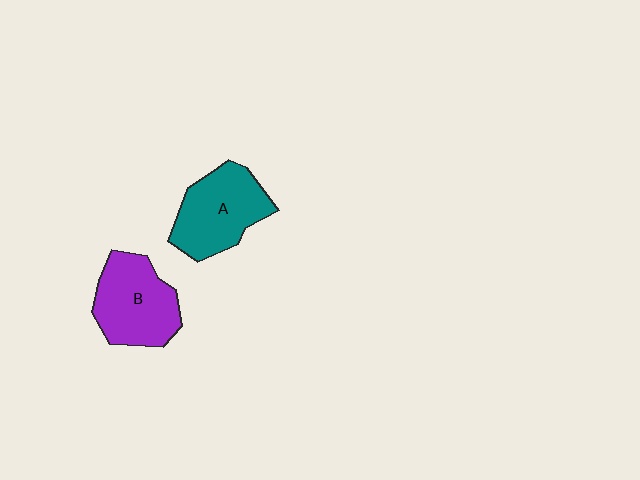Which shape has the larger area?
Shape B (purple).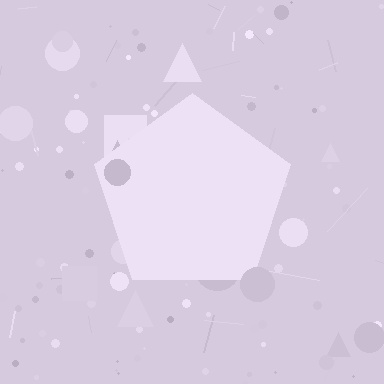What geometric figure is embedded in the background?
A pentagon is embedded in the background.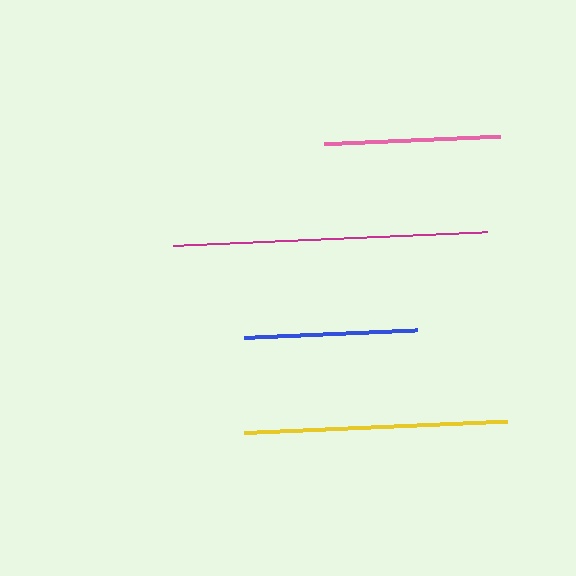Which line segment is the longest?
The magenta line is the longest at approximately 313 pixels.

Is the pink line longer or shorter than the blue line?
The pink line is longer than the blue line.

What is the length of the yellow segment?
The yellow segment is approximately 262 pixels long.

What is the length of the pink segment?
The pink segment is approximately 176 pixels long.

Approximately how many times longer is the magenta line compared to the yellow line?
The magenta line is approximately 1.2 times the length of the yellow line.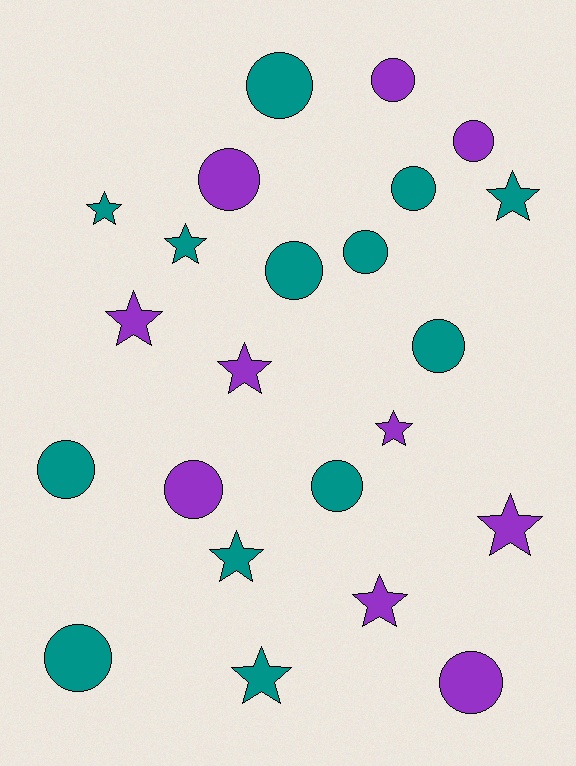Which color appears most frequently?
Teal, with 13 objects.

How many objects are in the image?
There are 23 objects.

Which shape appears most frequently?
Circle, with 13 objects.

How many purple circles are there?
There are 5 purple circles.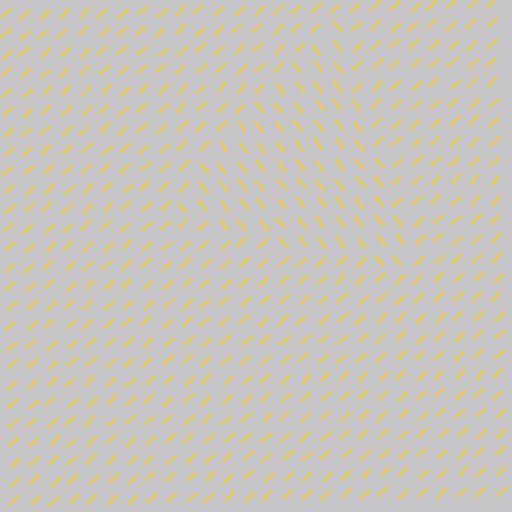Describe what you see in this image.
The image is filled with small yellow line segments. A triangle region in the image has lines oriented differently from the surrounding lines, creating a visible texture boundary.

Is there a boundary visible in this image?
Yes, there is a texture boundary formed by a change in line orientation.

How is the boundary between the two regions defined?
The boundary is defined purely by a change in line orientation (approximately 85 degrees difference). All lines are the same color and thickness.